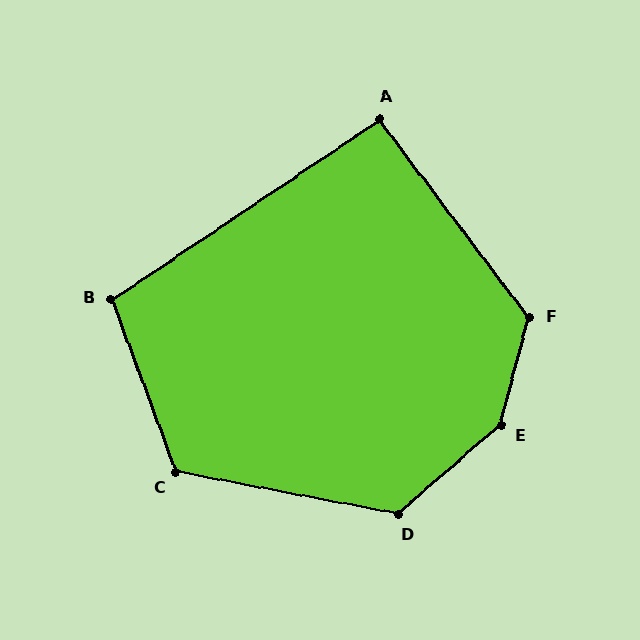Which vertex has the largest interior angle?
E, at approximately 146 degrees.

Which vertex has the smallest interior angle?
A, at approximately 93 degrees.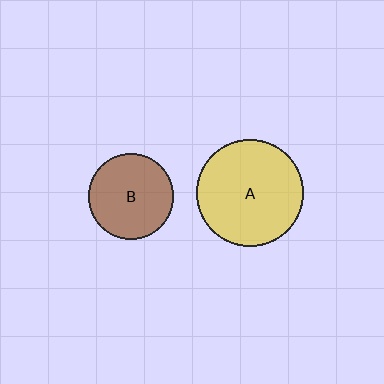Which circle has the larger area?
Circle A (yellow).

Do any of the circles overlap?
No, none of the circles overlap.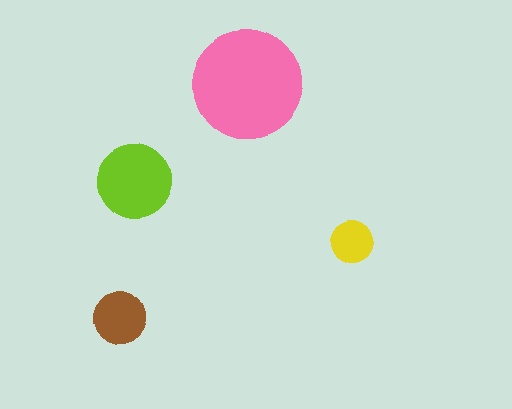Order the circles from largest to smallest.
the pink one, the lime one, the brown one, the yellow one.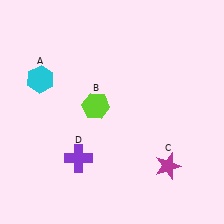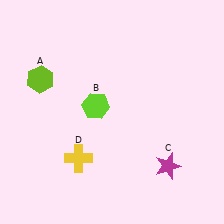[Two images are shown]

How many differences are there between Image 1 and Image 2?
There are 2 differences between the two images.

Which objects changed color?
A changed from cyan to lime. D changed from purple to yellow.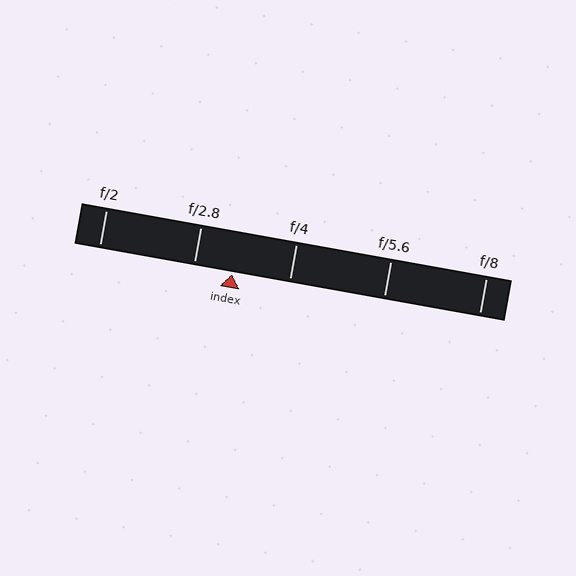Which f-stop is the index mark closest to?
The index mark is closest to f/2.8.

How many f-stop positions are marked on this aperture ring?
There are 5 f-stop positions marked.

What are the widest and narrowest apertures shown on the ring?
The widest aperture shown is f/2 and the narrowest is f/8.